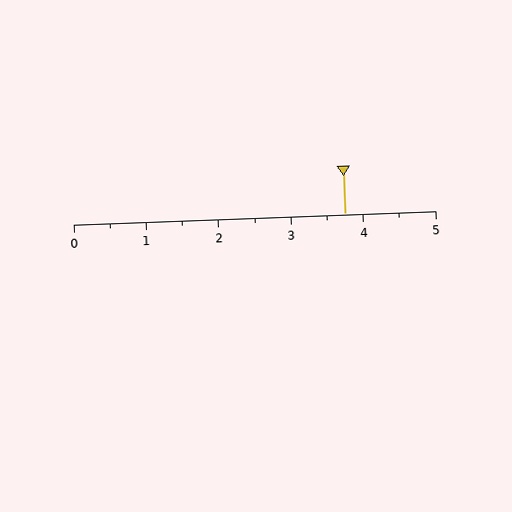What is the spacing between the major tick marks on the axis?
The major ticks are spaced 1 apart.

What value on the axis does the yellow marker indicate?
The marker indicates approximately 3.8.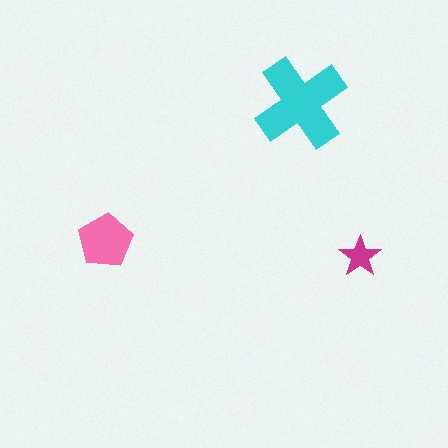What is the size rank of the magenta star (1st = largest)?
3rd.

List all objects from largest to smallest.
The cyan cross, the pink pentagon, the magenta star.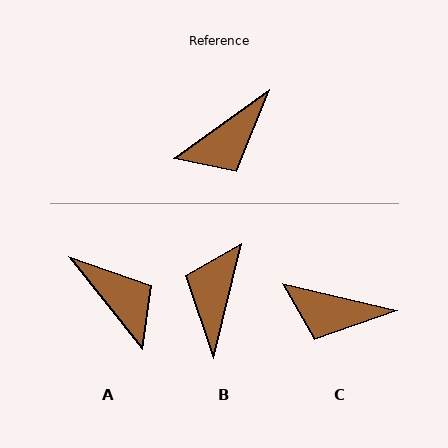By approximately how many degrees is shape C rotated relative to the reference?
Approximately 49 degrees clockwise.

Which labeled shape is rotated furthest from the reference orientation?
B, about 139 degrees away.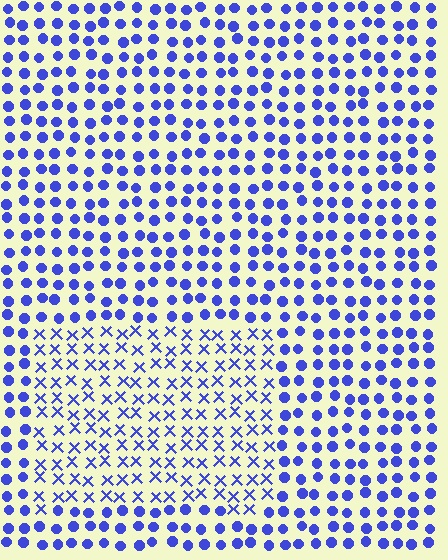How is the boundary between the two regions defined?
The boundary is defined by a change in element shape: X marks inside vs. circles outside. All elements share the same color and spacing.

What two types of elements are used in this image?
The image uses X marks inside the rectangle region and circles outside it.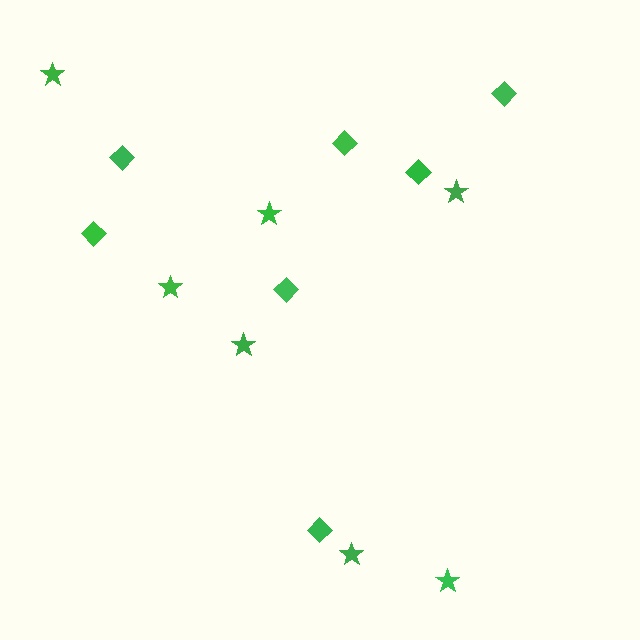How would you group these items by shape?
There are 2 groups: one group of stars (7) and one group of diamonds (7).